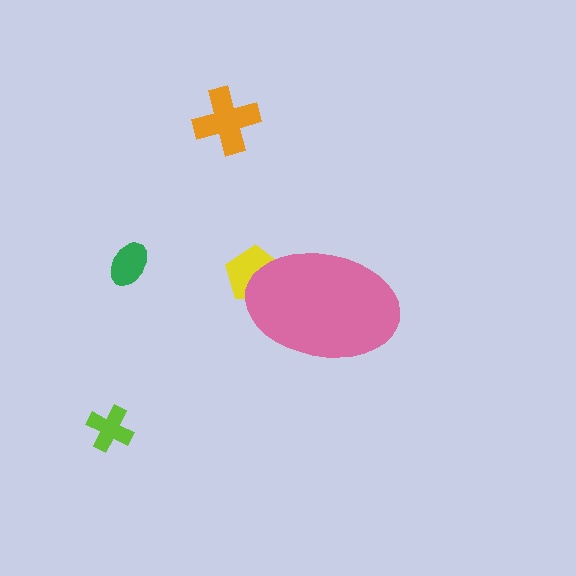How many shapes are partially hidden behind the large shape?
1 shape is partially hidden.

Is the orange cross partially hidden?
No, the orange cross is fully visible.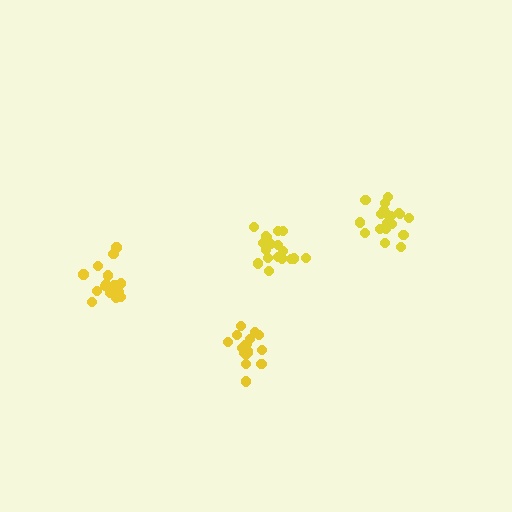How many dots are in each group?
Group 1: 18 dots, Group 2: 15 dots, Group 3: 19 dots, Group 4: 19 dots (71 total).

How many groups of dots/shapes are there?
There are 4 groups.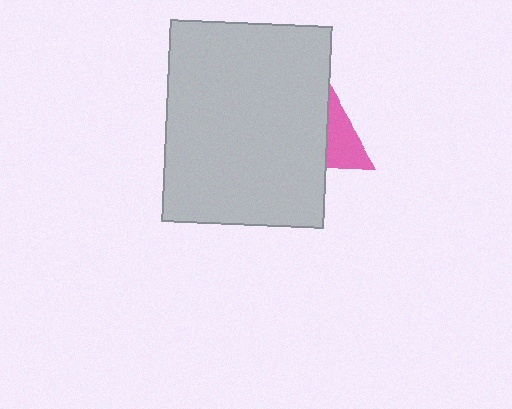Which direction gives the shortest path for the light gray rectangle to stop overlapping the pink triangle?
Moving left gives the shortest separation.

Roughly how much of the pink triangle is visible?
A small part of it is visible (roughly 31%).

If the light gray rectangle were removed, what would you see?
You would see the complete pink triangle.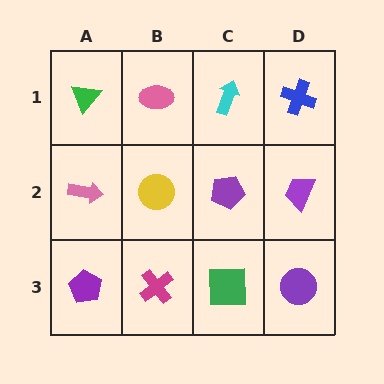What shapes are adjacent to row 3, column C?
A purple pentagon (row 2, column C), a magenta cross (row 3, column B), a purple circle (row 3, column D).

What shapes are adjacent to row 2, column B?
A pink ellipse (row 1, column B), a magenta cross (row 3, column B), a pink arrow (row 2, column A), a purple pentagon (row 2, column C).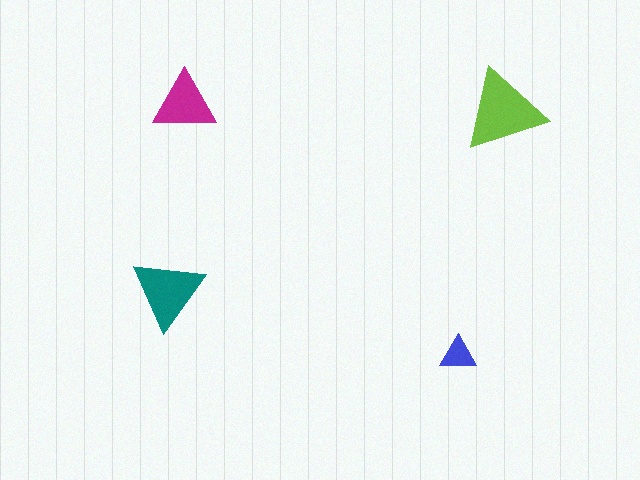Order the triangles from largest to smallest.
the lime one, the teal one, the magenta one, the blue one.